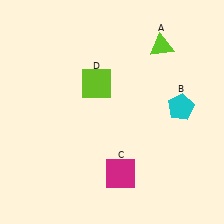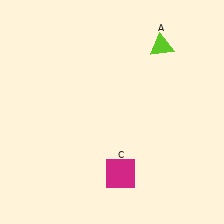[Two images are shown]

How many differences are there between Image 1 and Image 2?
There are 2 differences between the two images.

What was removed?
The cyan pentagon (B), the lime square (D) were removed in Image 2.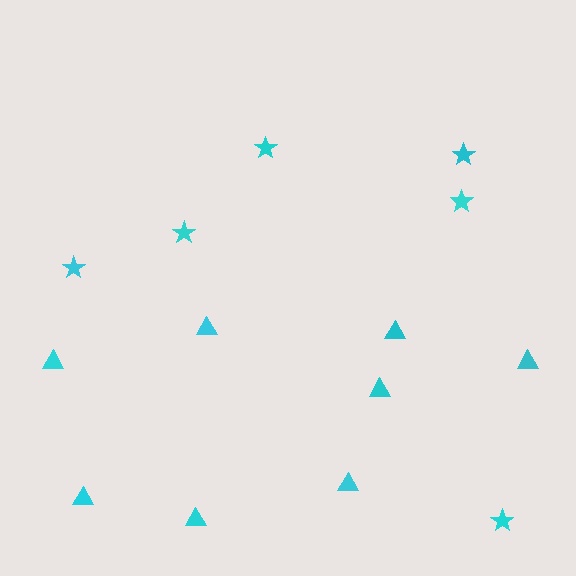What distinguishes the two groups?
There are 2 groups: one group of triangles (8) and one group of stars (6).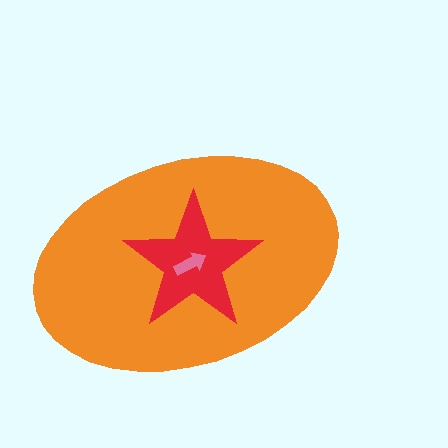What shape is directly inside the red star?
The pink arrow.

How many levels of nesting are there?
3.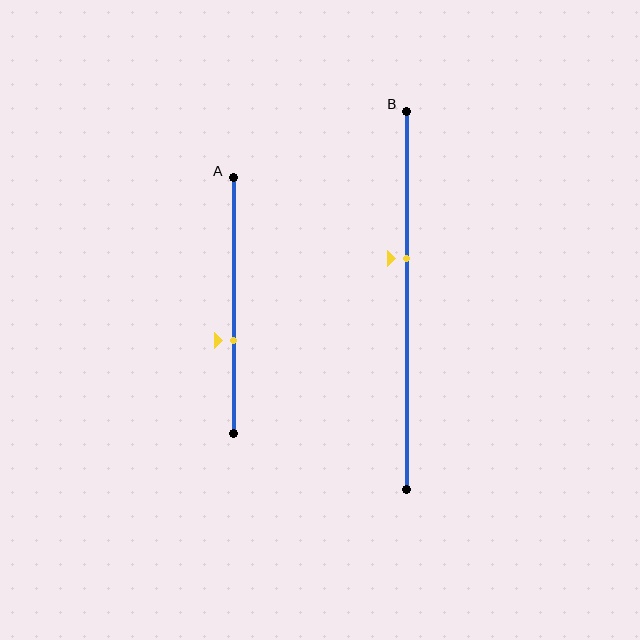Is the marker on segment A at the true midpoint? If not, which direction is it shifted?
No, the marker on segment A is shifted downward by about 14% of the segment length.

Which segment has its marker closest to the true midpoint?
Segment B has its marker closest to the true midpoint.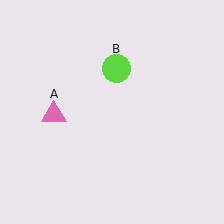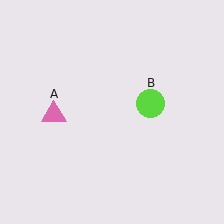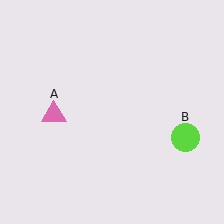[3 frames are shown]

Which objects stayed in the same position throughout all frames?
Pink triangle (object A) remained stationary.